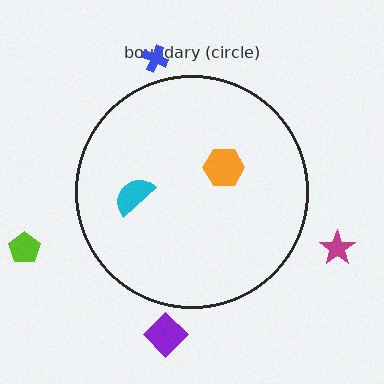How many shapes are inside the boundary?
2 inside, 4 outside.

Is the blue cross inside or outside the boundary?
Outside.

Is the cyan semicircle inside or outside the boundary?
Inside.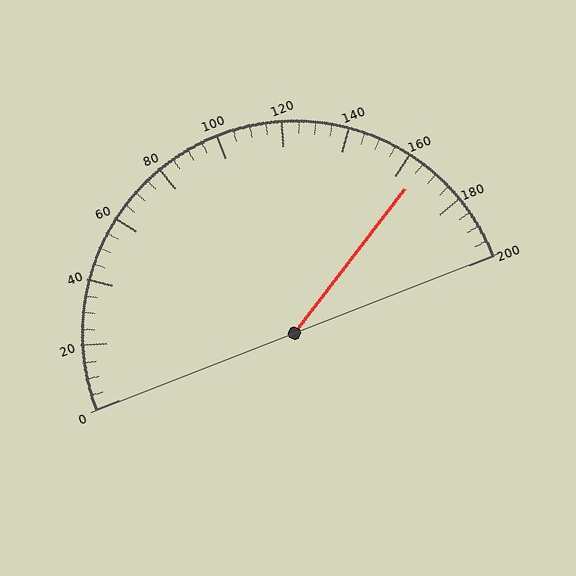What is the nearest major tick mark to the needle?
The nearest major tick mark is 160.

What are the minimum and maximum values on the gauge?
The gauge ranges from 0 to 200.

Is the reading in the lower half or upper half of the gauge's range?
The reading is in the upper half of the range (0 to 200).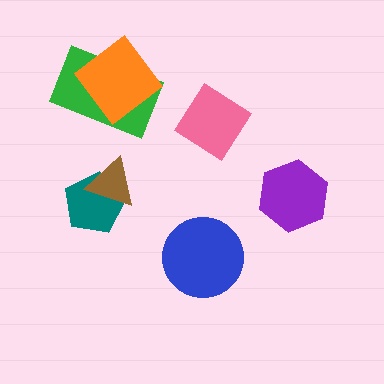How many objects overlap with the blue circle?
0 objects overlap with the blue circle.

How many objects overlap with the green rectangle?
1 object overlaps with the green rectangle.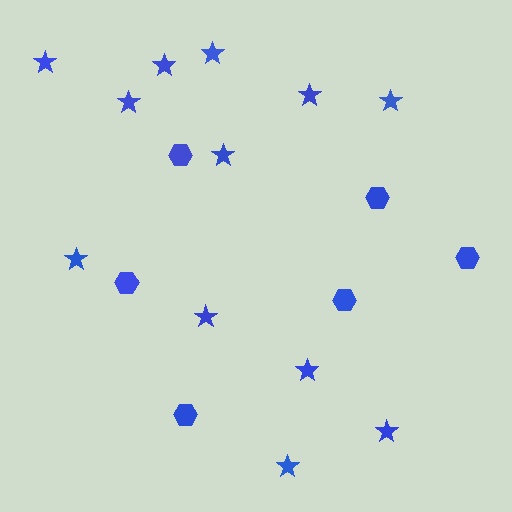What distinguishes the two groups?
There are 2 groups: one group of hexagons (6) and one group of stars (12).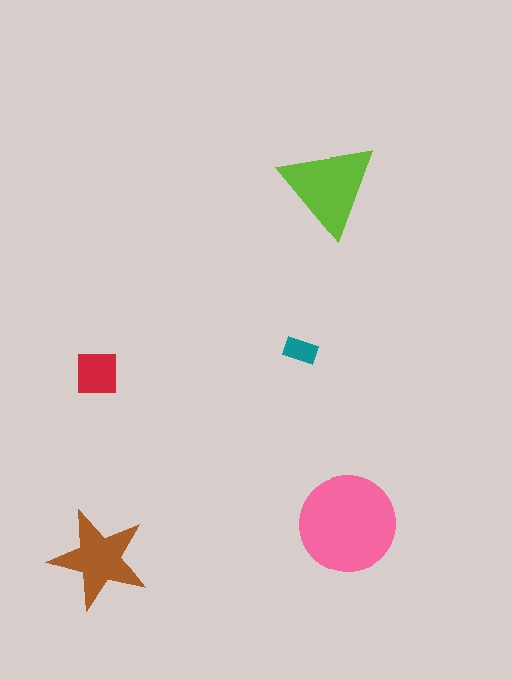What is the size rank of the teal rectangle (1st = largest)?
5th.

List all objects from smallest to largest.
The teal rectangle, the red square, the brown star, the lime triangle, the pink circle.